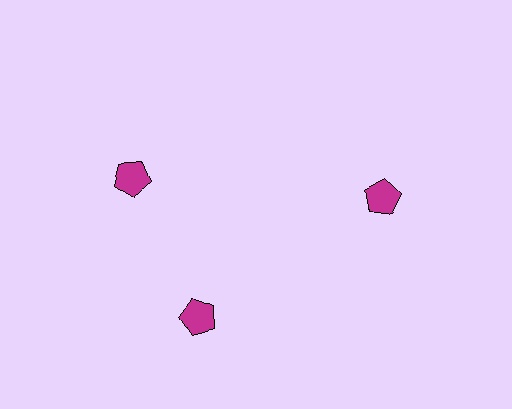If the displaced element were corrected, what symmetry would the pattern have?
It would have 3-fold rotational symmetry — the pattern would map onto itself every 120 degrees.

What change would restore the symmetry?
The symmetry would be restored by rotating it back into even spacing with its neighbors so that all 3 pentagons sit at equal angles and equal distance from the center.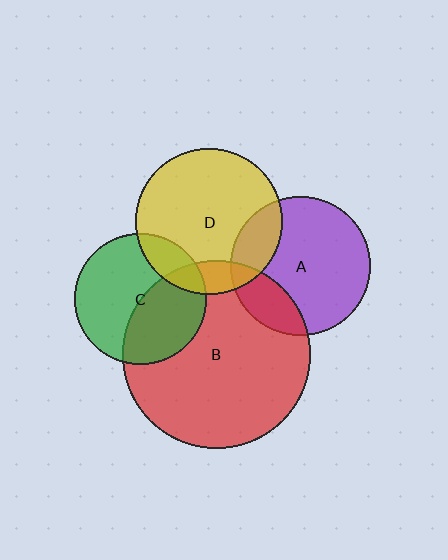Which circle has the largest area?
Circle B (red).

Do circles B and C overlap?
Yes.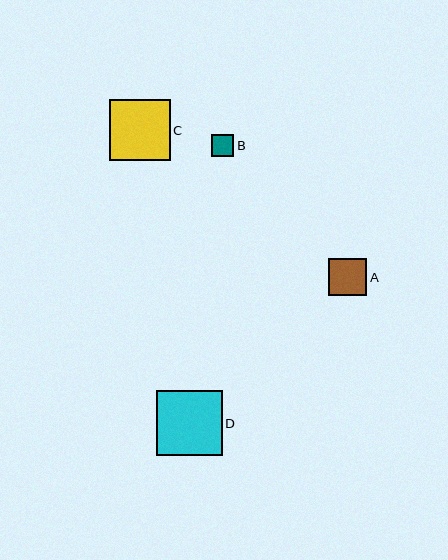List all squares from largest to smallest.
From largest to smallest: D, C, A, B.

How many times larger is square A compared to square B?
Square A is approximately 1.7 times the size of square B.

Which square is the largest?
Square D is the largest with a size of approximately 65 pixels.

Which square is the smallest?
Square B is the smallest with a size of approximately 22 pixels.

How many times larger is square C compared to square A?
Square C is approximately 1.6 times the size of square A.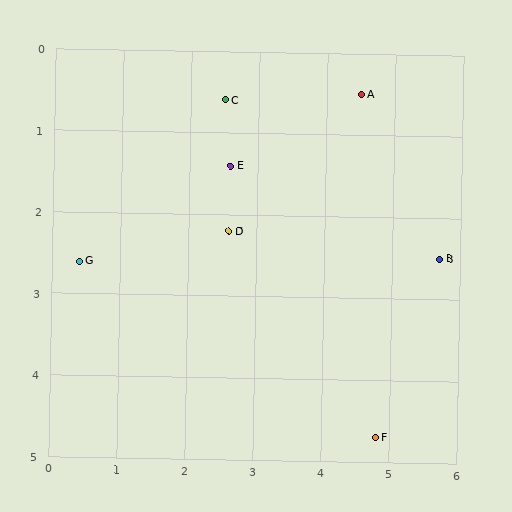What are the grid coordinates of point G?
Point G is at approximately (0.4, 2.6).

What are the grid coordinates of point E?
Point E is at approximately (2.6, 1.4).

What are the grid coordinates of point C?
Point C is at approximately (2.5, 0.6).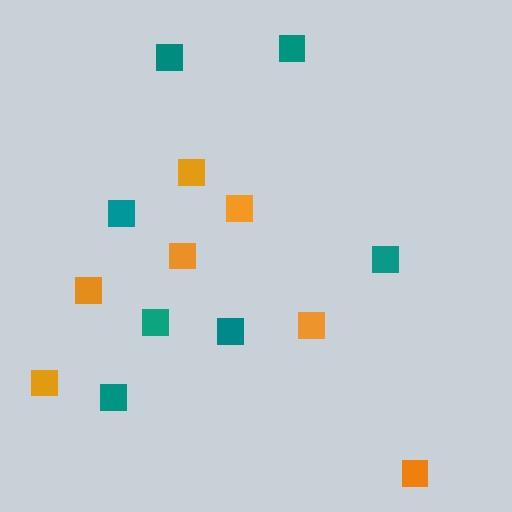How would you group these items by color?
There are 2 groups: one group of teal squares (7) and one group of orange squares (7).